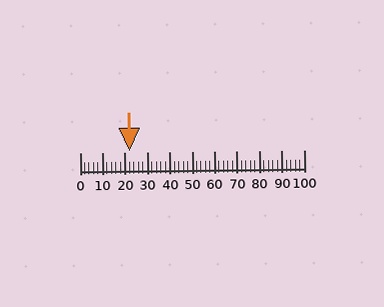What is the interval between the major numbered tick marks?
The major tick marks are spaced 10 units apart.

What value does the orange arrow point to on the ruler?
The orange arrow points to approximately 22.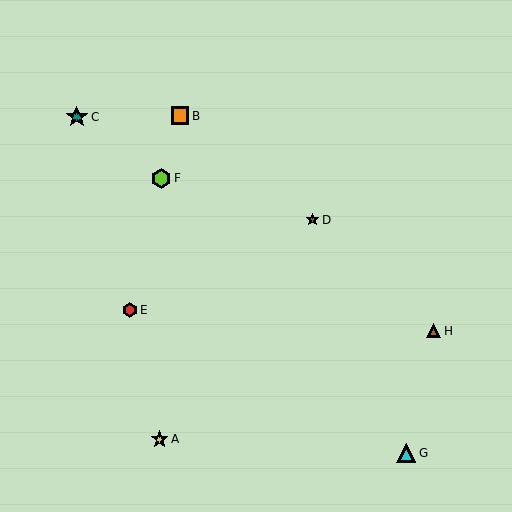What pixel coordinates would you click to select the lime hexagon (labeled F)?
Click at (161, 178) to select the lime hexagon F.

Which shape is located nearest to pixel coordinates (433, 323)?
The brown triangle (labeled H) at (433, 331) is nearest to that location.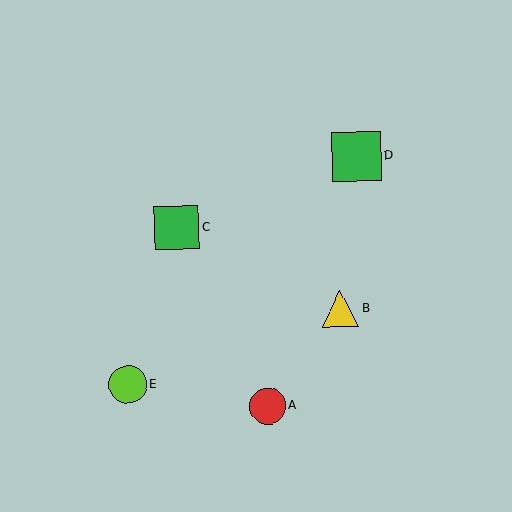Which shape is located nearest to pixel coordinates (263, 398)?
The red circle (labeled A) at (267, 406) is nearest to that location.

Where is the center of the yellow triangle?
The center of the yellow triangle is at (340, 309).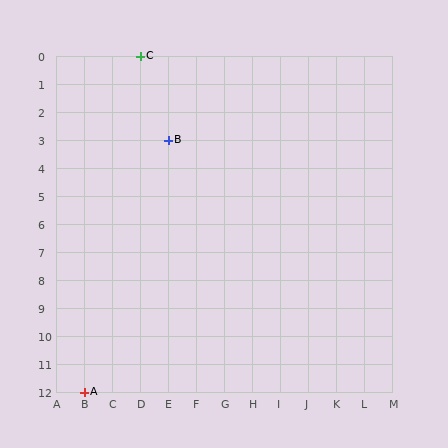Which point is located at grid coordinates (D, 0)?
Point C is at (D, 0).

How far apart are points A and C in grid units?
Points A and C are 2 columns and 12 rows apart (about 12.2 grid units diagonally).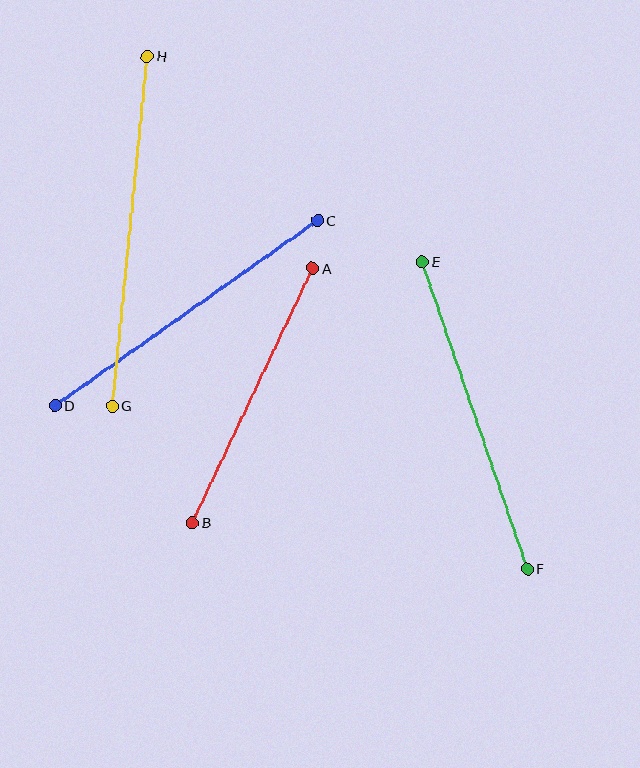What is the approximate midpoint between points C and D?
The midpoint is at approximately (186, 313) pixels.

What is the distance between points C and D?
The distance is approximately 321 pixels.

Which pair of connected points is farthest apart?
Points G and H are farthest apart.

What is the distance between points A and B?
The distance is approximately 281 pixels.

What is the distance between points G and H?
The distance is approximately 352 pixels.